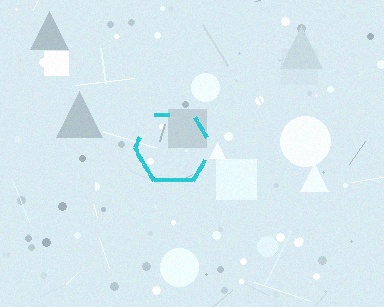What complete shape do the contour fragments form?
The contour fragments form a hexagon.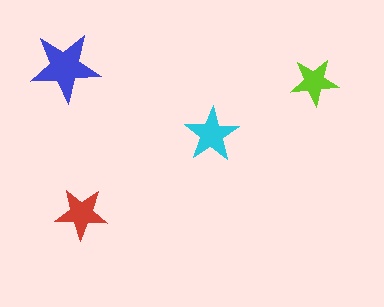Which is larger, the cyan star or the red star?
The cyan one.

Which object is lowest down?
The red star is bottommost.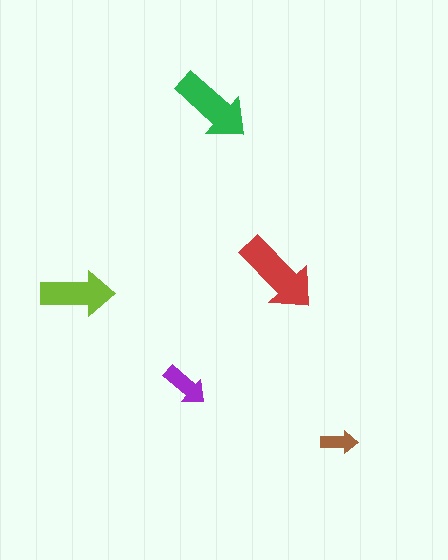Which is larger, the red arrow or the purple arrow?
The red one.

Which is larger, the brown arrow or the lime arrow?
The lime one.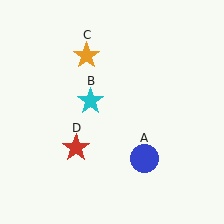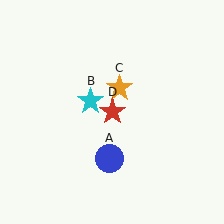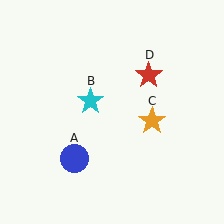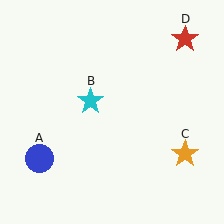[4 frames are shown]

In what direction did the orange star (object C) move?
The orange star (object C) moved down and to the right.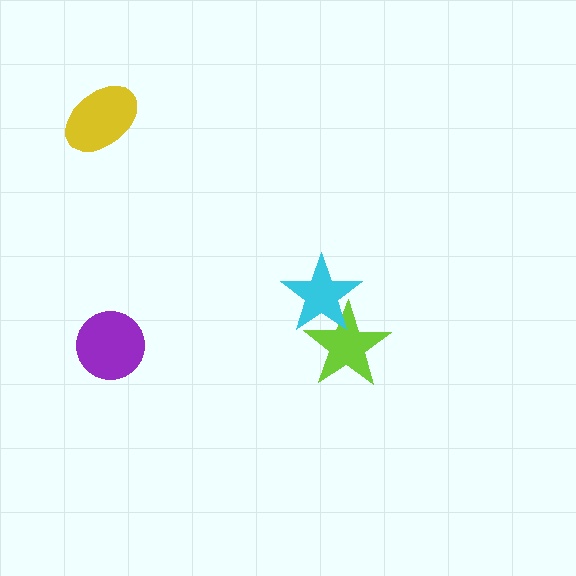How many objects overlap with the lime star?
1 object overlaps with the lime star.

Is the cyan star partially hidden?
No, no other shape covers it.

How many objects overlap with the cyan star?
1 object overlaps with the cyan star.